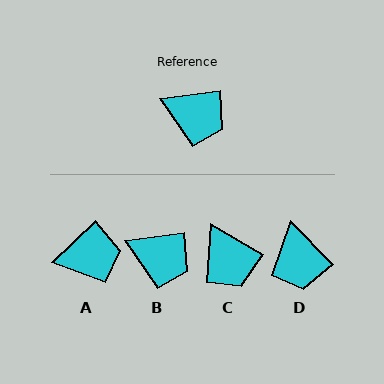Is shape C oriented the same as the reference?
No, it is off by about 38 degrees.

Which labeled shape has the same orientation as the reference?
B.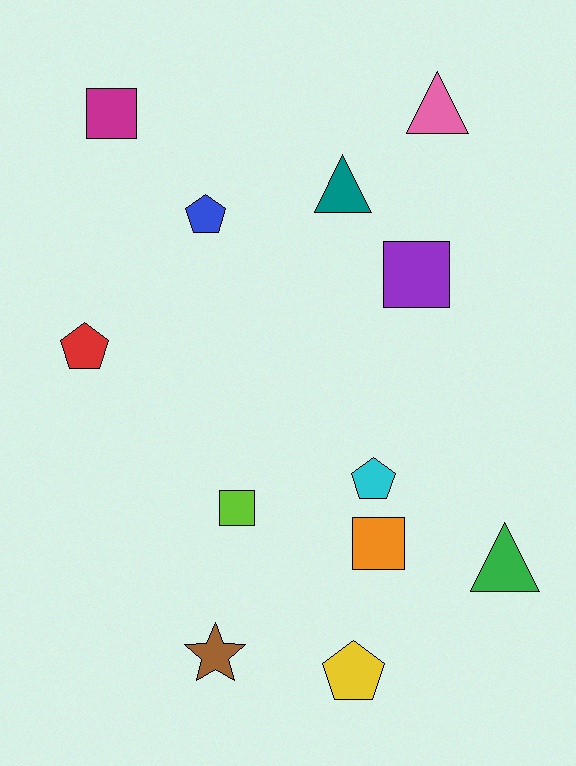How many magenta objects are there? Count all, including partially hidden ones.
There is 1 magenta object.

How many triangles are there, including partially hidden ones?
There are 3 triangles.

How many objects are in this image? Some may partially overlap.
There are 12 objects.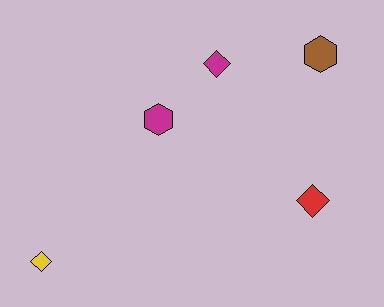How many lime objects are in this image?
There are no lime objects.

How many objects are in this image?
There are 5 objects.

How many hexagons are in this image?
There are 2 hexagons.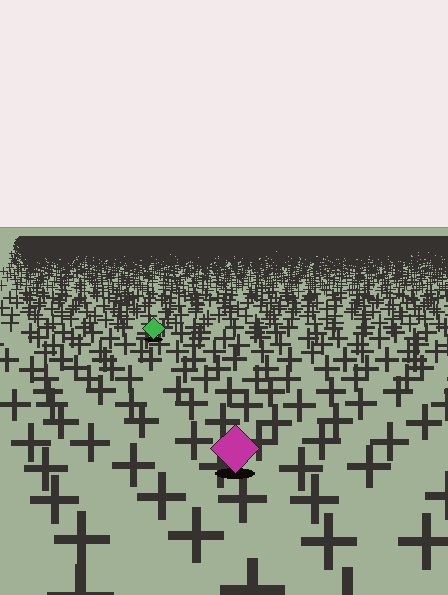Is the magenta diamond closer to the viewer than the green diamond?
Yes. The magenta diamond is closer — you can tell from the texture gradient: the ground texture is coarser near it.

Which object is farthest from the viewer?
The green diamond is farthest from the viewer. It appears smaller and the ground texture around it is denser.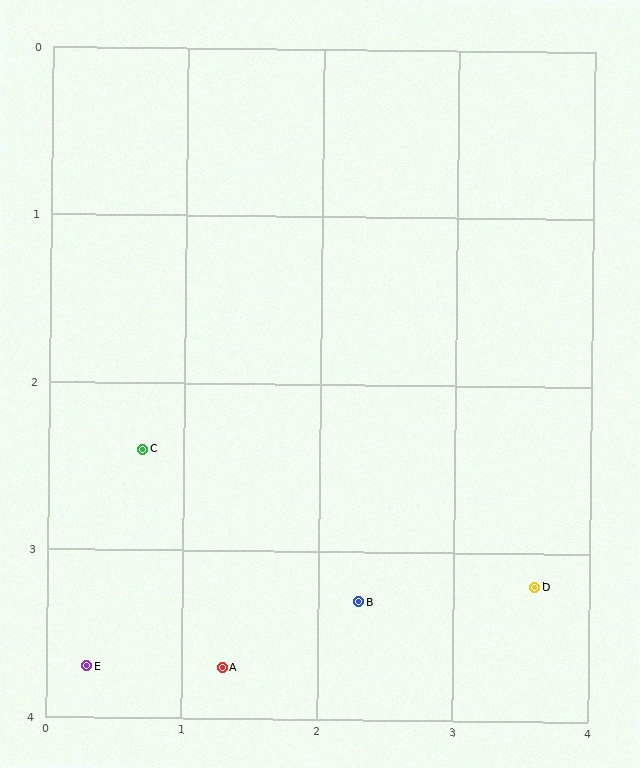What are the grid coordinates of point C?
Point C is at approximately (0.7, 2.4).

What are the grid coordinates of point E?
Point E is at approximately (0.3, 3.7).